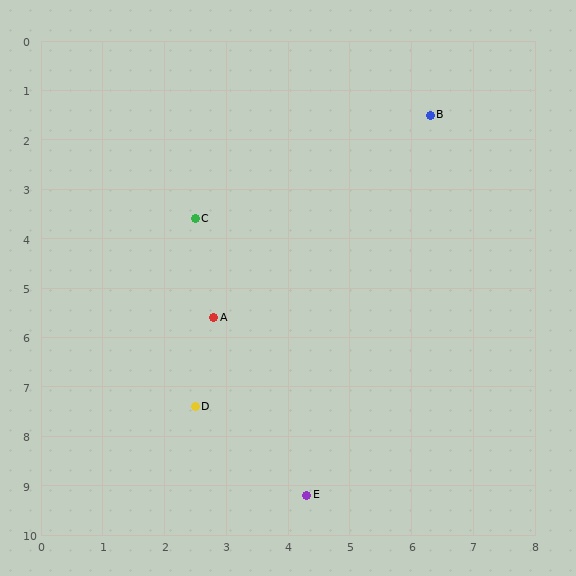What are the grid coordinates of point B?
Point B is at approximately (6.3, 1.5).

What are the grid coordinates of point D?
Point D is at approximately (2.5, 7.4).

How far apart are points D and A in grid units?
Points D and A are about 1.8 grid units apart.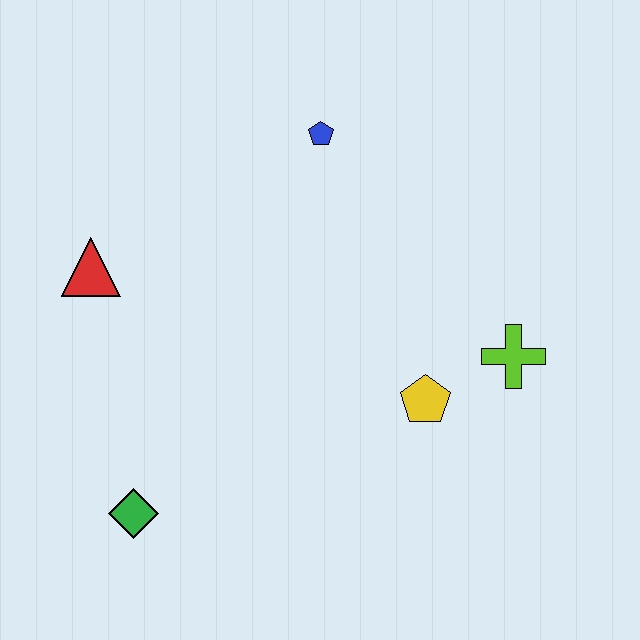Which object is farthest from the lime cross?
The red triangle is farthest from the lime cross.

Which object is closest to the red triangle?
The green diamond is closest to the red triangle.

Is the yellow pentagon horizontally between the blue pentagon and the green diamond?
No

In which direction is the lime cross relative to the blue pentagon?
The lime cross is below the blue pentagon.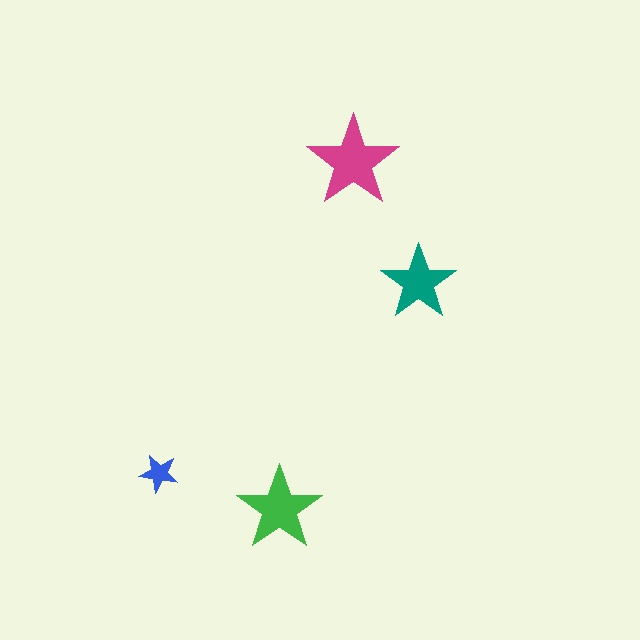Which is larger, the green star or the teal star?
The green one.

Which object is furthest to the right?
The teal star is rightmost.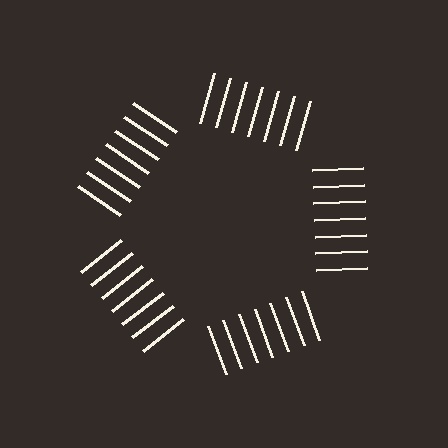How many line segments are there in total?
35 — 7 along each of the 5 edges.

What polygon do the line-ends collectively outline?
An illusory pentagon — the line segments terminate on its edges but no continuous stroke is drawn.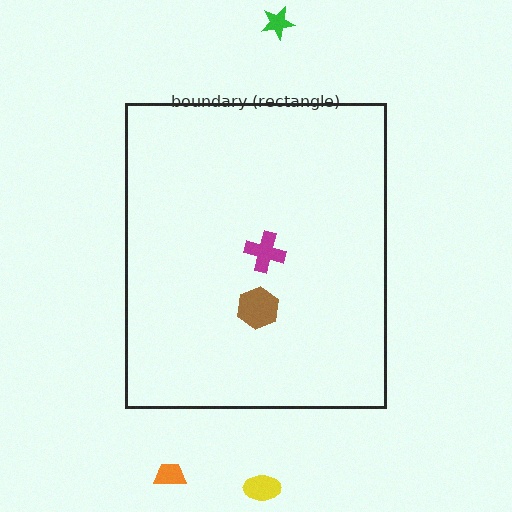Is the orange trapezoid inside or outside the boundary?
Outside.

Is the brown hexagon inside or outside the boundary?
Inside.